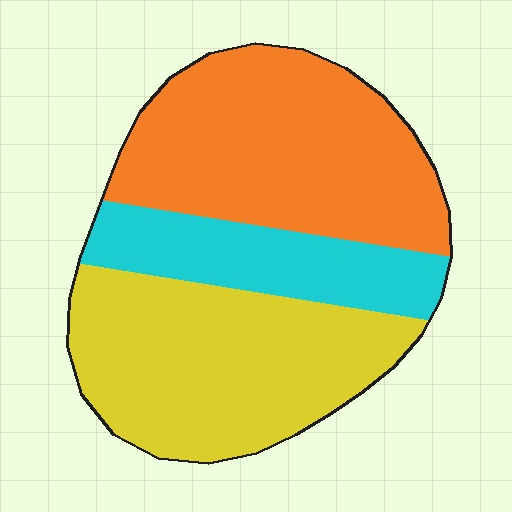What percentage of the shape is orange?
Orange takes up about two fifths (2/5) of the shape.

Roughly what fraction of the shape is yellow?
Yellow takes up about two fifths (2/5) of the shape.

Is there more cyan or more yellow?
Yellow.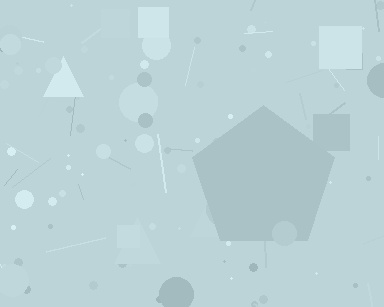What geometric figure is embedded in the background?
A pentagon is embedded in the background.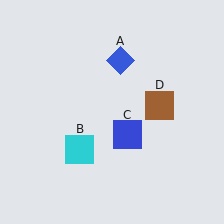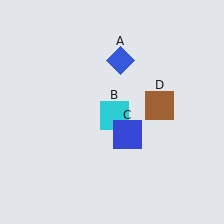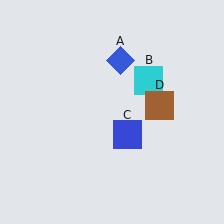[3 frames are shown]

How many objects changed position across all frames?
1 object changed position: cyan square (object B).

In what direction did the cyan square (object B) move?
The cyan square (object B) moved up and to the right.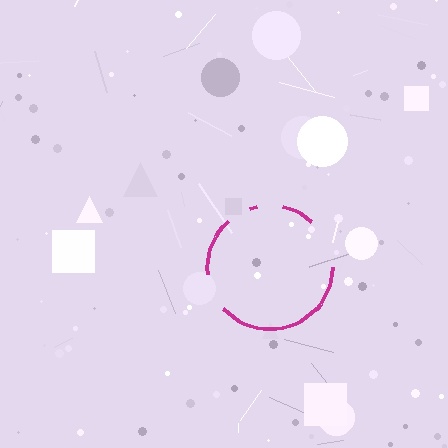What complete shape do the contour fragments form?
The contour fragments form a circle.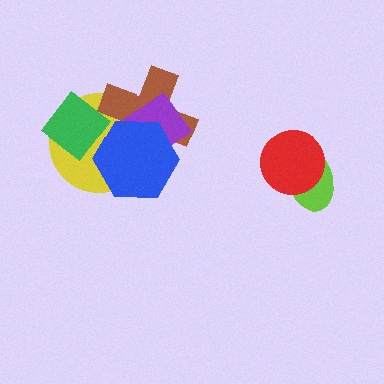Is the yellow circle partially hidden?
Yes, it is partially covered by another shape.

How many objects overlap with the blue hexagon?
4 objects overlap with the blue hexagon.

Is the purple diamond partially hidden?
Yes, it is partially covered by another shape.